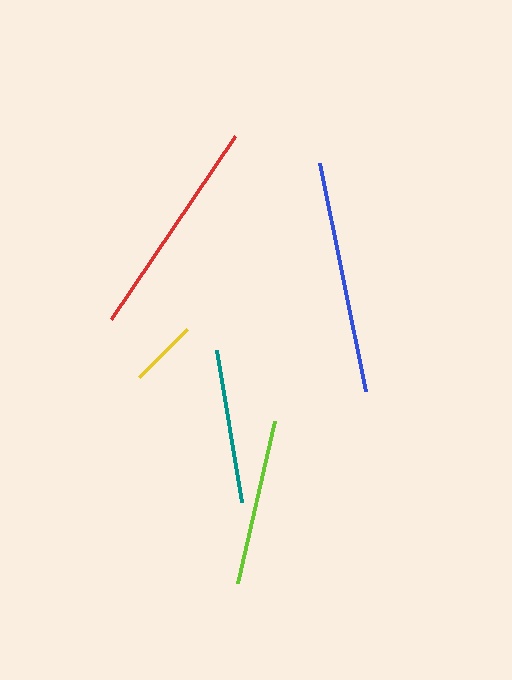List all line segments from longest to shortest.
From longest to shortest: blue, red, lime, teal, yellow.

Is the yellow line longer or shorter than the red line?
The red line is longer than the yellow line.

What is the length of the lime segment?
The lime segment is approximately 166 pixels long.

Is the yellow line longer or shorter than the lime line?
The lime line is longer than the yellow line.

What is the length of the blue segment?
The blue segment is approximately 232 pixels long.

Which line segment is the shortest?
The yellow line is the shortest at approximately 68 pixels.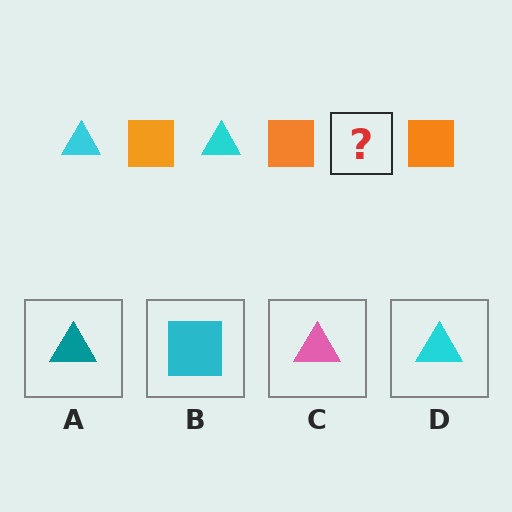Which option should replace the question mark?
Option D.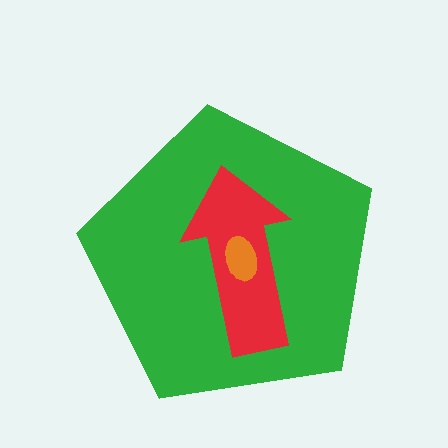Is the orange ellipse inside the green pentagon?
Yes.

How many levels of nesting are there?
3.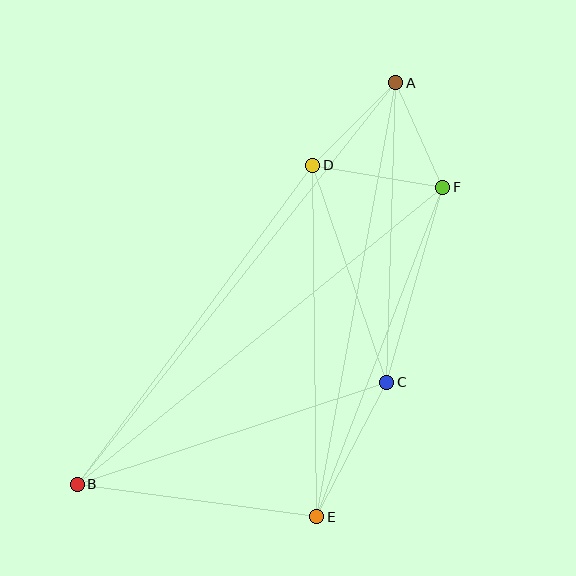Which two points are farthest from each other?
Points A and B are farthest from each other.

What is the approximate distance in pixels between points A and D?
The distance between A and D is approximately 117 pixels.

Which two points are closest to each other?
Points A and F are closest to each other.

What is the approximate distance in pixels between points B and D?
The distance between B and D is approximately 397 pixels.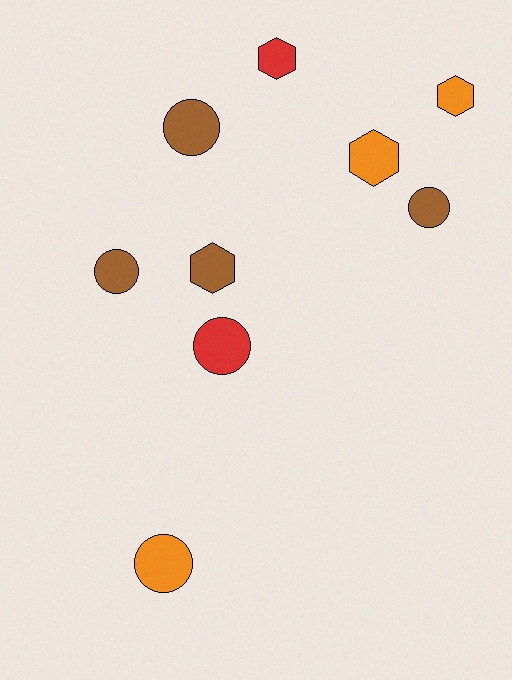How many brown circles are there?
There are 3 brown circles.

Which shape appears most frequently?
Circle, with 5 objects.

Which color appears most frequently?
Brown, with 4 objects.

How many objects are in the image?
There are 9 objects.